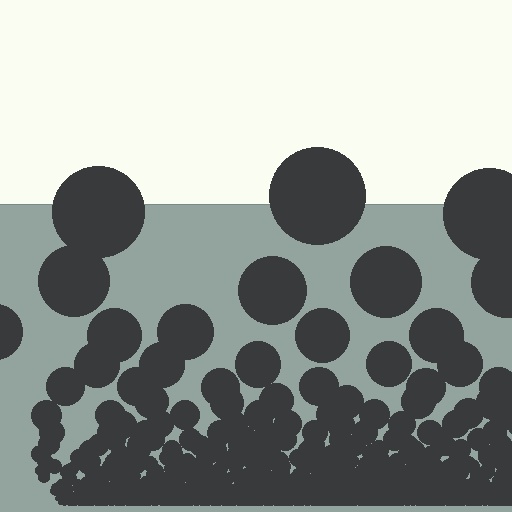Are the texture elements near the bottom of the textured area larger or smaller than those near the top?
Smaller. The gradient is inverted — elements near the bottom are smaller and denser.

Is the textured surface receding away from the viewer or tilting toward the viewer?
The surface appears to tilt toward the viewer. Texture elements get larger and sparser toward the top.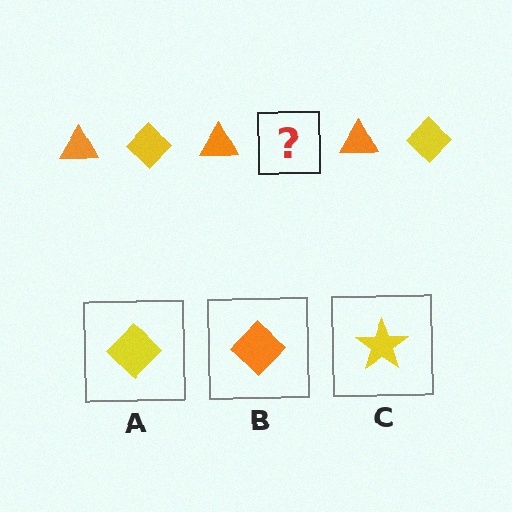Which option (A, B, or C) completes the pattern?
A.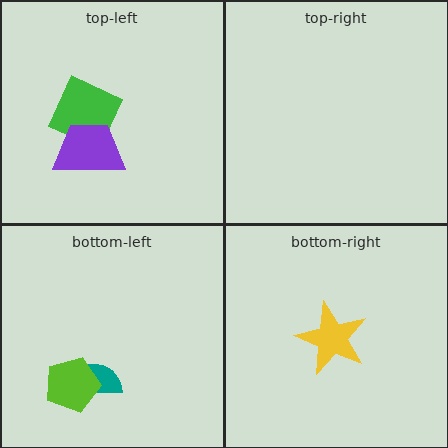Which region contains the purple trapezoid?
The top-left region.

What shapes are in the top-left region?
The green square, the purple trapezoid.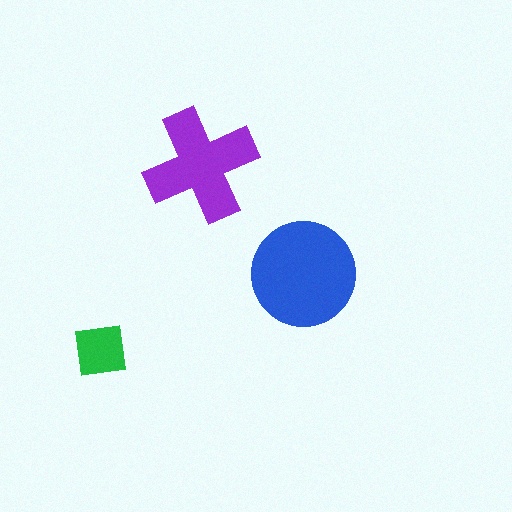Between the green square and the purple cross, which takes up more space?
The purple cross.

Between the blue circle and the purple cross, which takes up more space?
The blue circle.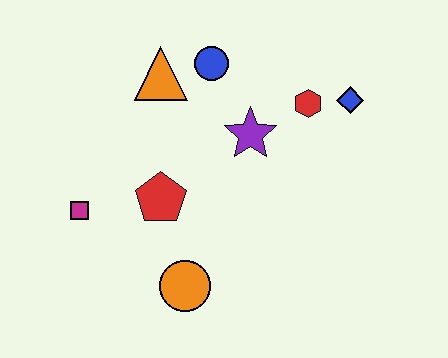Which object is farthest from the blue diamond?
The magenta square is farthest from the blue diamond.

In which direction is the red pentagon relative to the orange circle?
The red pentagon is above the orange circle.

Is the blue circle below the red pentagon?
No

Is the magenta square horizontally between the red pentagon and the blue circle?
No